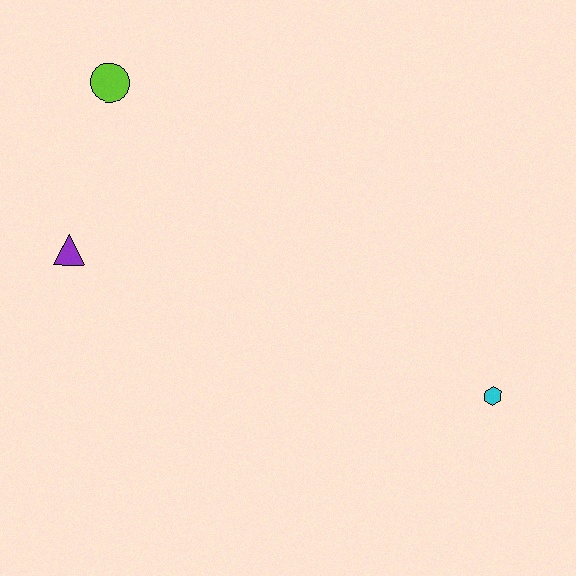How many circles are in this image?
There is 1 circle.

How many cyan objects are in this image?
There is 1 cyan object.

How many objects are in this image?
There are 3 objects.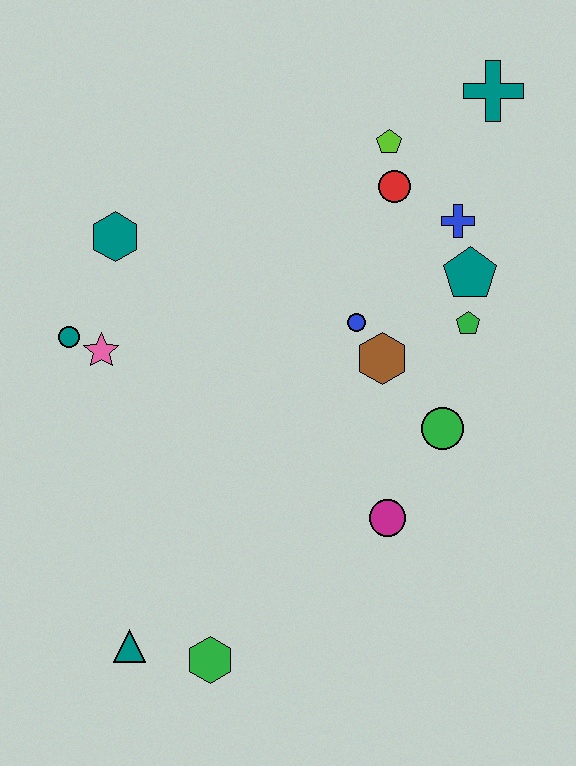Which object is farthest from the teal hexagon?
The green hexagon is farthest from the teal hexagon.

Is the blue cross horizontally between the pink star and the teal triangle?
No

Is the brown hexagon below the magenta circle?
No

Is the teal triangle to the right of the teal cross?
No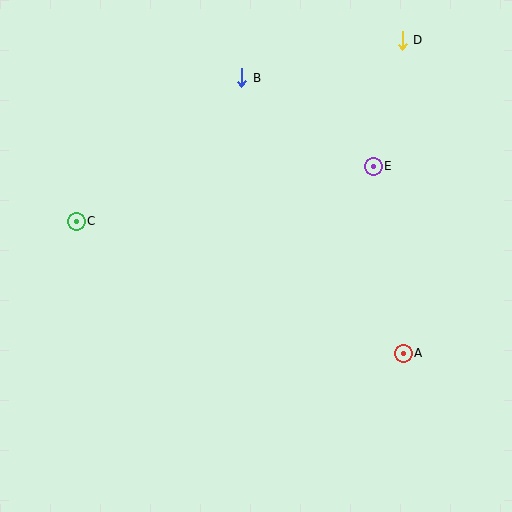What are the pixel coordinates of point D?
Point D is at (402, 40).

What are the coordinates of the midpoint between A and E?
The midpoint between A and E is at (388, 260).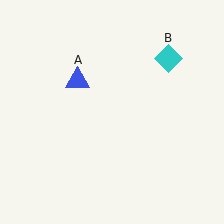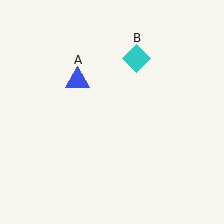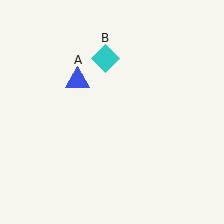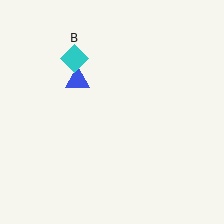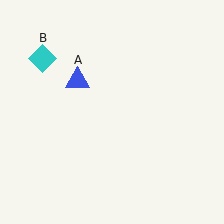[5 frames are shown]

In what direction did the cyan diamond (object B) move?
The cyan diamond (object B) moved left.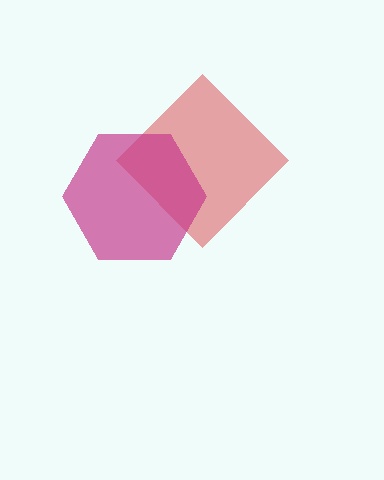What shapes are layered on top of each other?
The layered shapes are: a red diamond, a magenta hexagon.